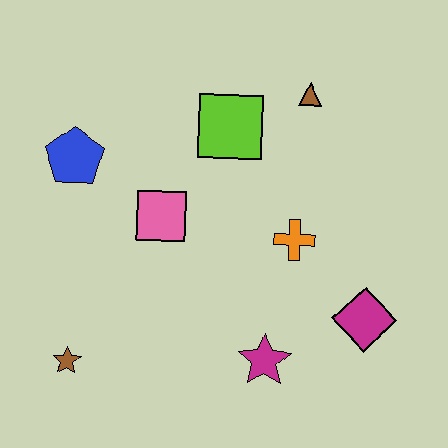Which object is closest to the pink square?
The blue pentagon is closest to the pink square.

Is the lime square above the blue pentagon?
Yes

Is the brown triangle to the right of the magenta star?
Yes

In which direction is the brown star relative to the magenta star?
The brown star is to the left of the magenta star.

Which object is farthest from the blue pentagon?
The magenta diamond is farthest from the blue pentagon.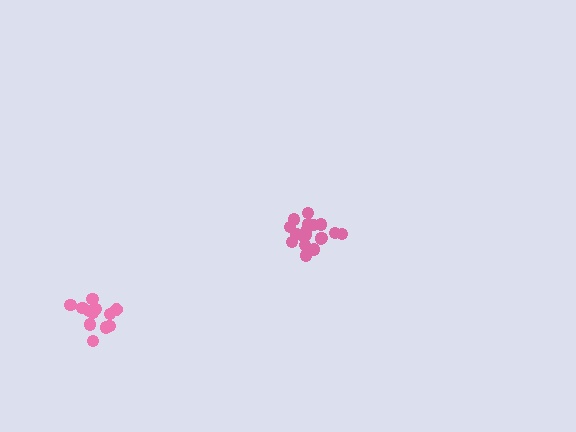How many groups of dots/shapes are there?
There are 2 groups.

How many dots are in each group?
Group 1: 13 dots, Group 2: 18 dots (31 total).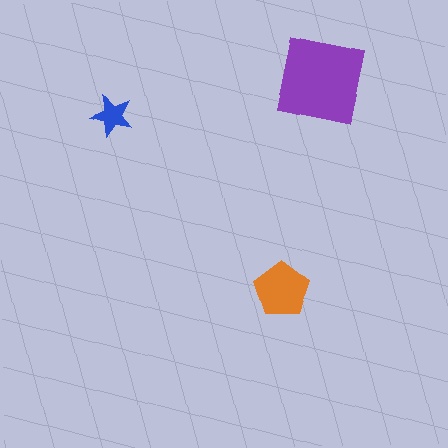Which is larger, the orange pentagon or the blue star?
The orange pentagon.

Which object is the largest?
The purple square.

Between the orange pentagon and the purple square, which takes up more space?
The purple square.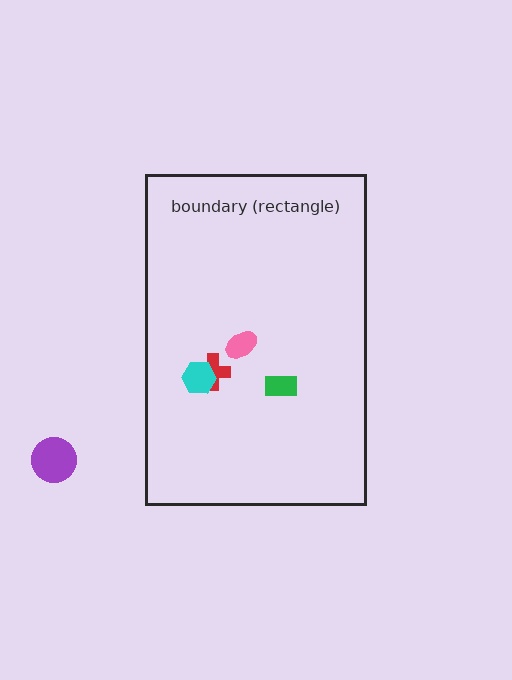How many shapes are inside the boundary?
4 inside, 1 outside.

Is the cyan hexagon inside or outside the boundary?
Inside.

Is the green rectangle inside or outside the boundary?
Inside.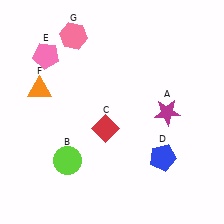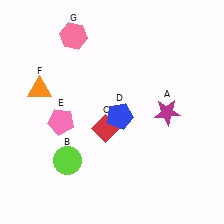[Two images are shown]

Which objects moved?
The objects that moved are: the blue pentagon (D), the pink pentagon (E).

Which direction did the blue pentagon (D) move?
The blue pentagon (D) moved left.